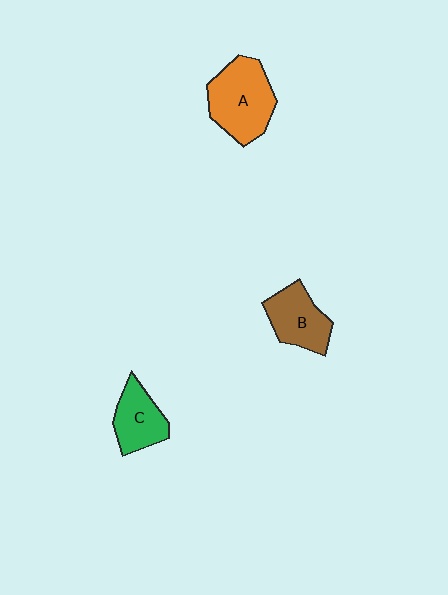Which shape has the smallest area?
Shape C (green).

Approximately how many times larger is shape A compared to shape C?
Approximately 1.5 times.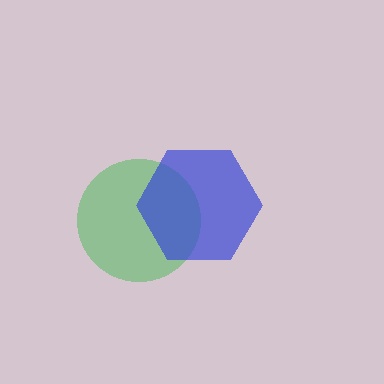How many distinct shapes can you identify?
There are 2 distinct shapes: a green circle, a blue hexagon.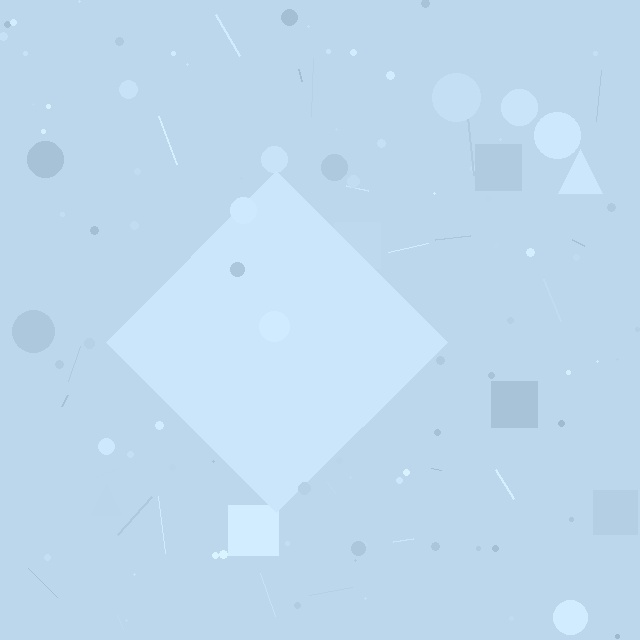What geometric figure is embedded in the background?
A diamond is embedded in the background.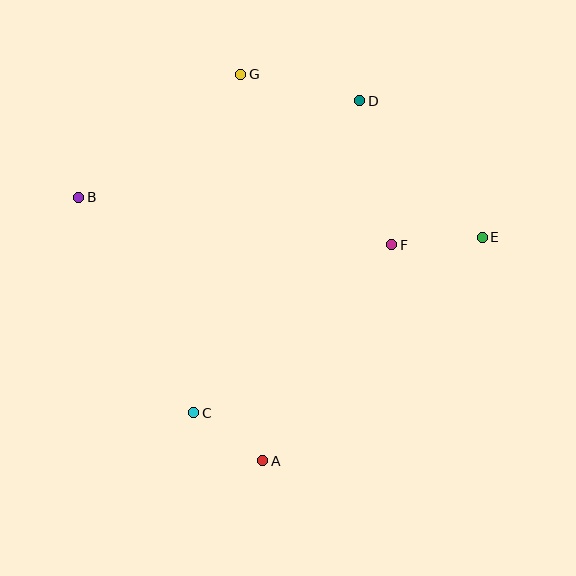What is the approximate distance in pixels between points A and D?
The distance between A and D is approximately 373 pixels.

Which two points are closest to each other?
Points A and C are closest to each other.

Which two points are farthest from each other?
Points B and E are farthest from each other.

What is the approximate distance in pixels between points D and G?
The distance between D and G is approximately 122 pixels.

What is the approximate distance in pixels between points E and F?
The distance between E and F is approximately 91 pixels.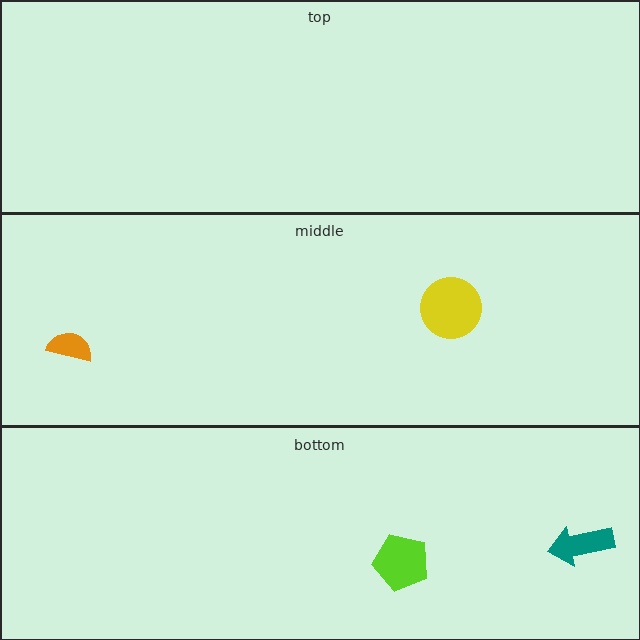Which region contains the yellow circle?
The middle region.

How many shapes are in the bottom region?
2.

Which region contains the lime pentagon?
The bottom region.